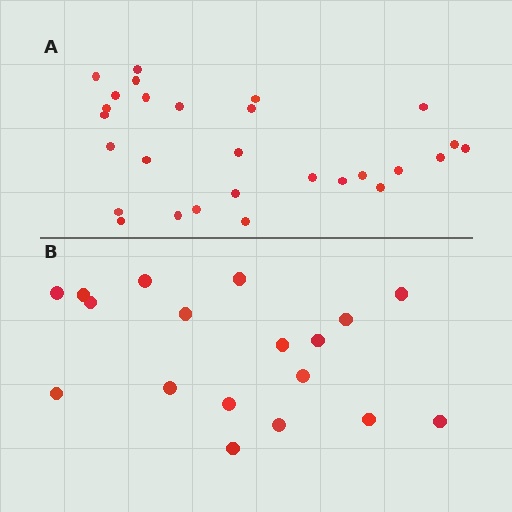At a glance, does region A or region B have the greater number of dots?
Region A (the top region) has more dots.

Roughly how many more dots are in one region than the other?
Region A has roughly 10 or so more dots than region B.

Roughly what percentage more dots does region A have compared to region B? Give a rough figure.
About 55% more.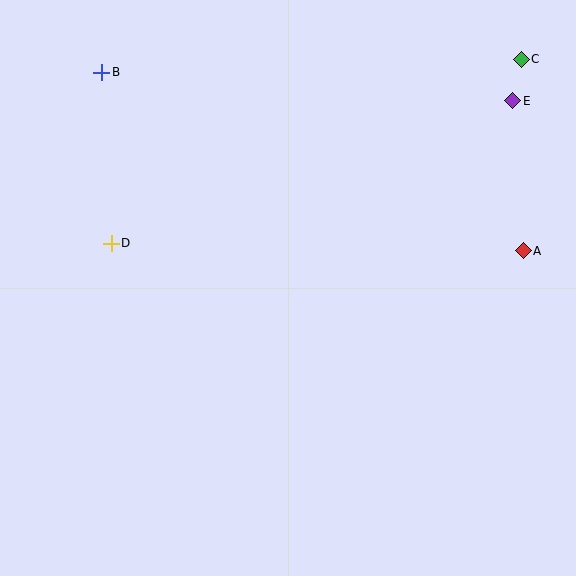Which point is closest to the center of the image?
Point D at (111, 243) is closest to the center.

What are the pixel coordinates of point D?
Point D is at (111, 243).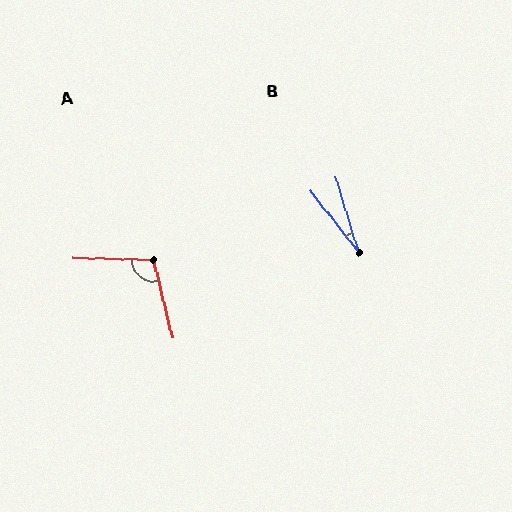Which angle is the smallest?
B, at approximately 21 degrees.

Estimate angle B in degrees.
Approximately 21 degrees.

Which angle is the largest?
A, at approximately 105 degrees.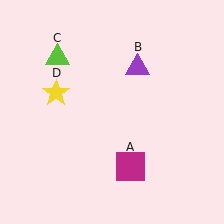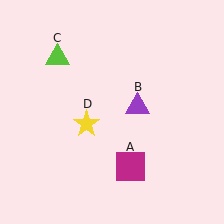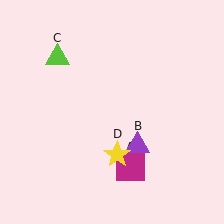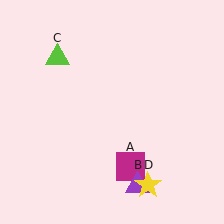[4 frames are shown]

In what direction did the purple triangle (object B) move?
The purple triangle (object B) moved down.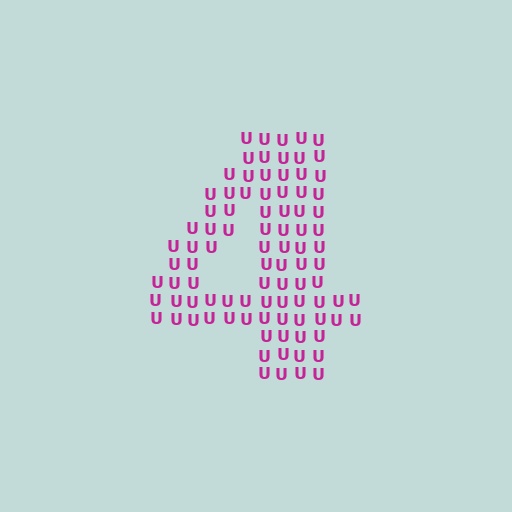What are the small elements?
The small elements are letter U's.